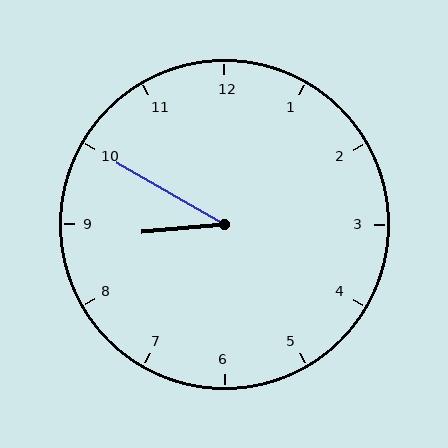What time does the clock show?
8:50.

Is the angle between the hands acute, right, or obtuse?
It is acute.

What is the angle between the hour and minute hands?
Approximately 35 degrees.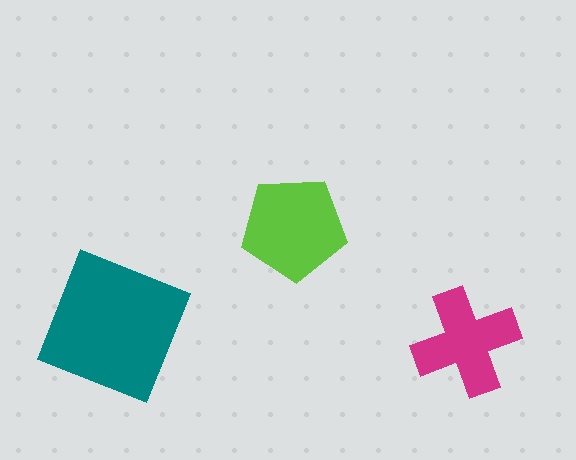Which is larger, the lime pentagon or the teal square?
The teal square.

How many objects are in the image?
There are 3 objects in the image.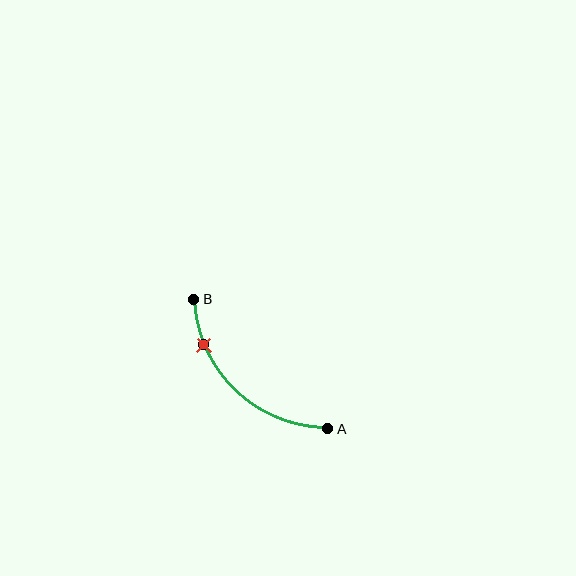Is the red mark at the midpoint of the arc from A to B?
No. The red mark lies on the arc but is closer to endpoint B. The arc midpoint would be at the point on the curve equidistant along the arc from both A and B.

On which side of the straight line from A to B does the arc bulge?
The arc bulges below and to the left of the straight line connecting A and B.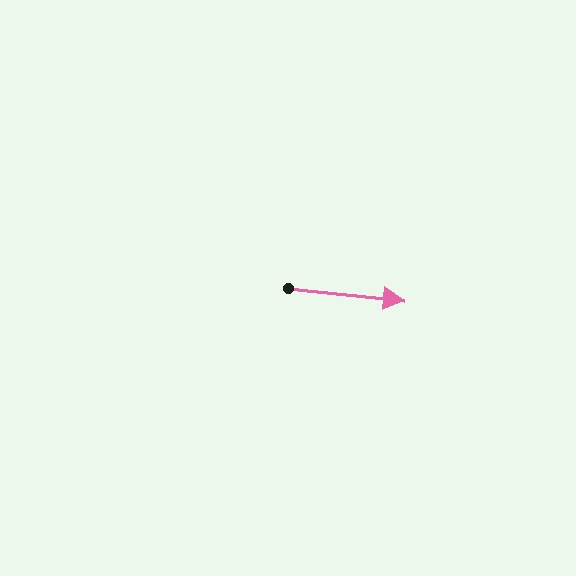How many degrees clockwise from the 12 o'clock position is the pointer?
Approximately 96 degrees.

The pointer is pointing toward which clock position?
Roughly 3 o'clock.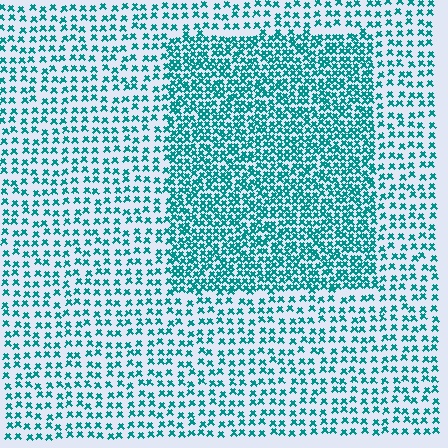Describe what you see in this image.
The image contains small teal elements arranged at two different densities. A rectangle-shaped region is visible where the elements are more densely packed than the surrounding area.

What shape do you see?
I see a rectangle.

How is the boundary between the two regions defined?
The boundary is defined by a change in element density (approximately 2.1x ratio). All elements are the same color, size, and shape.